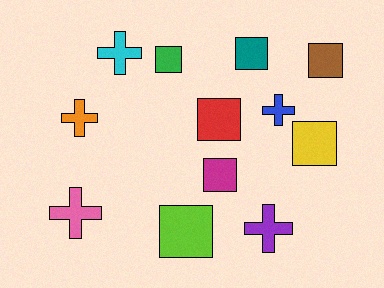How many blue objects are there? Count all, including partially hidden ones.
There is 1 blue object.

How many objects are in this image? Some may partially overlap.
There are 12 objects.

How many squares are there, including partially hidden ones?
There are 7 squares.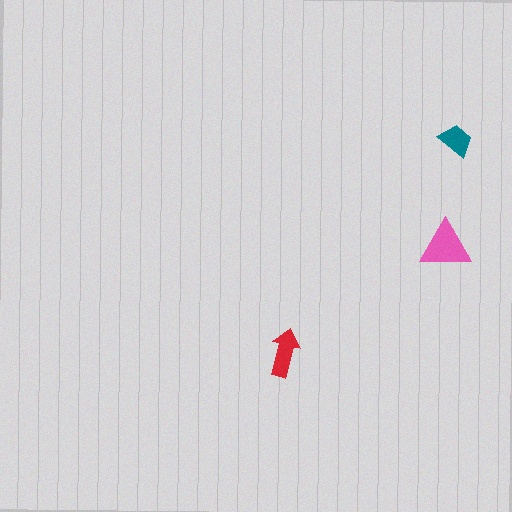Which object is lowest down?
The red arrow is bottommost.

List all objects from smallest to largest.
The teal trapezoid, the red arrow, the pink triangle.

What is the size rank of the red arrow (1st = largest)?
2nd.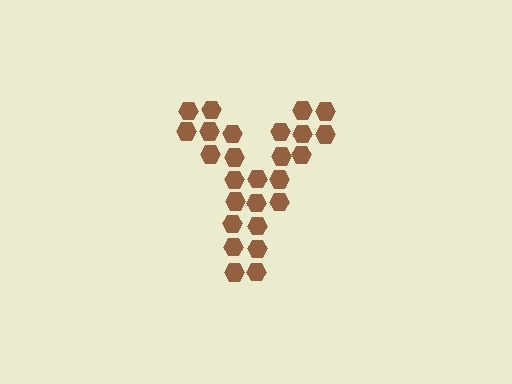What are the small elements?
The small elements are hexagons.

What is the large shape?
The large shape is the letter Y.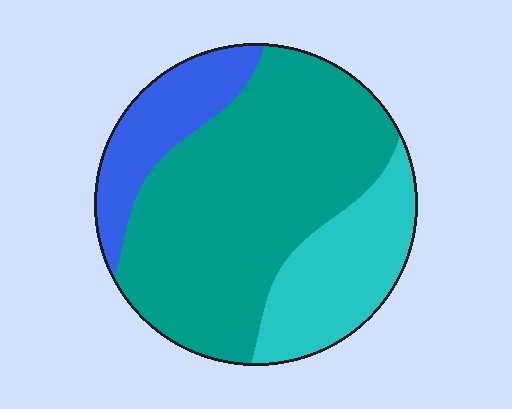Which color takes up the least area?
Blue, at roughly 15%.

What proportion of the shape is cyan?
Cyan covers around 20% of the shape.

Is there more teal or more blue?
Teal.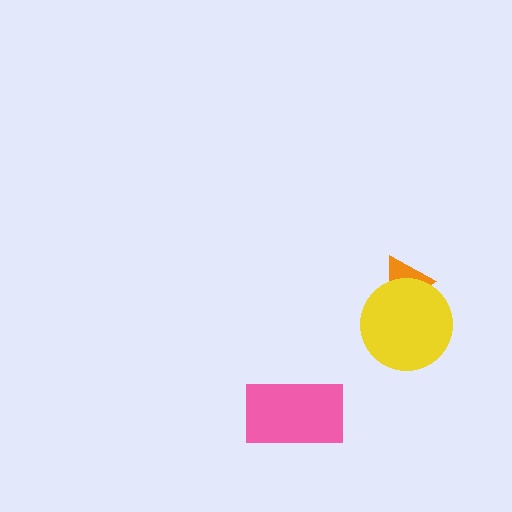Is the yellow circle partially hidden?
No, no other shape covers it.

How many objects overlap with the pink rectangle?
0 objects overlap with the pink rectangle.